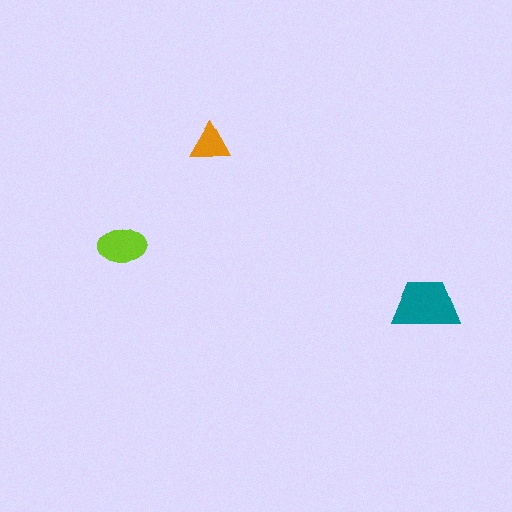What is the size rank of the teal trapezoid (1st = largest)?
1st.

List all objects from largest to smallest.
The teal trapezoid, the lime ellipse, the orange triangle.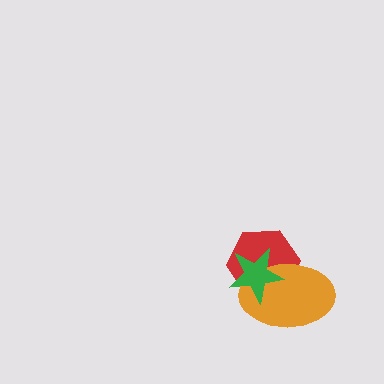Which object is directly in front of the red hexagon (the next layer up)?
The orange ellipse is directly in front of the red hexagon.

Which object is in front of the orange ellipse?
The green star is in front of the orange ellipse.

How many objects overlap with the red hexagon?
2 objects overlap with the red hexagon.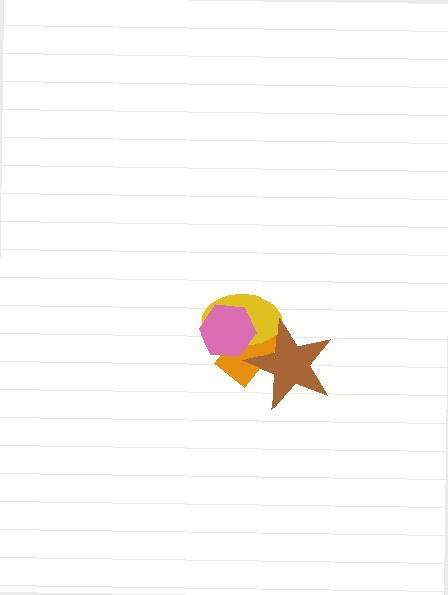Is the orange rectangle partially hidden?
Yes, it is partially covered by another shape.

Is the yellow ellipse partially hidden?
Yes, it is partially covered by another shape.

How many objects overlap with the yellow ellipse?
3 objects overlap with the yellow ellipse.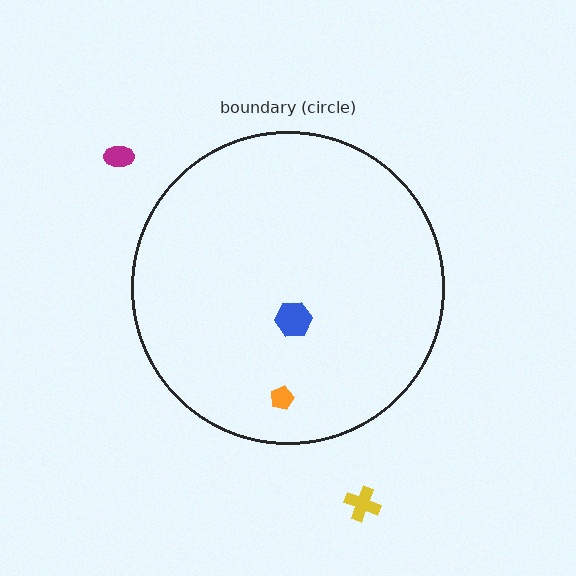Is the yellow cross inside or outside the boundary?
Outside.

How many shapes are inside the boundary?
2 inside, 2 outside.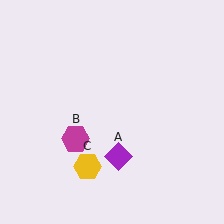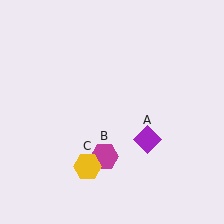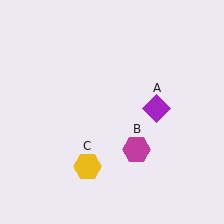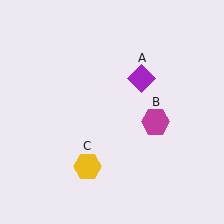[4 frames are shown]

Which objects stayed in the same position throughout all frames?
Yellow hexagon (object C) remained stationary.